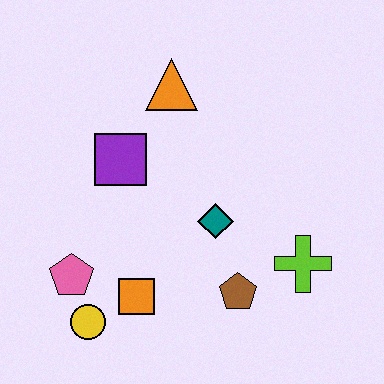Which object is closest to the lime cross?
The brown pentagon is closest to the lime cross.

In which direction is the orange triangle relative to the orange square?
The orange triangle is above the orange square.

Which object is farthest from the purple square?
The lime cross is farthest from the purple square.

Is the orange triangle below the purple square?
No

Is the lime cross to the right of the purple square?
Yes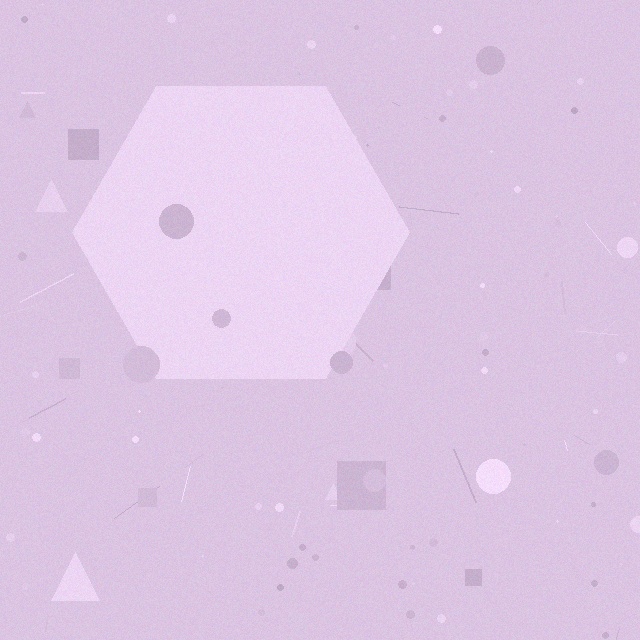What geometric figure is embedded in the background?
A hexagon is embedded in the background.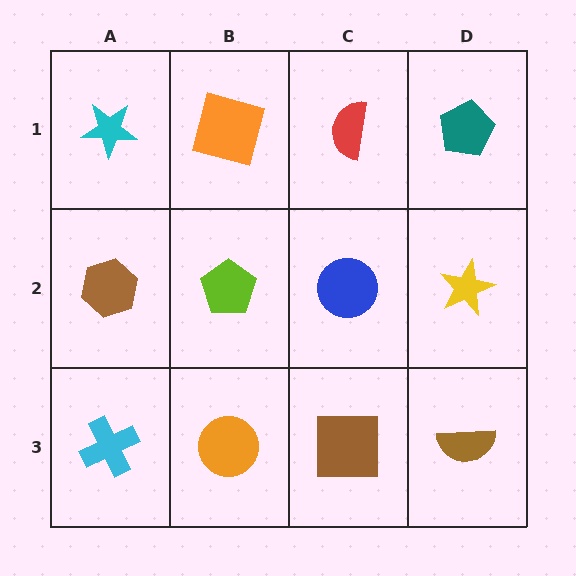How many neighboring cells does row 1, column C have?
3.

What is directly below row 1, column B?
A lime pentagon.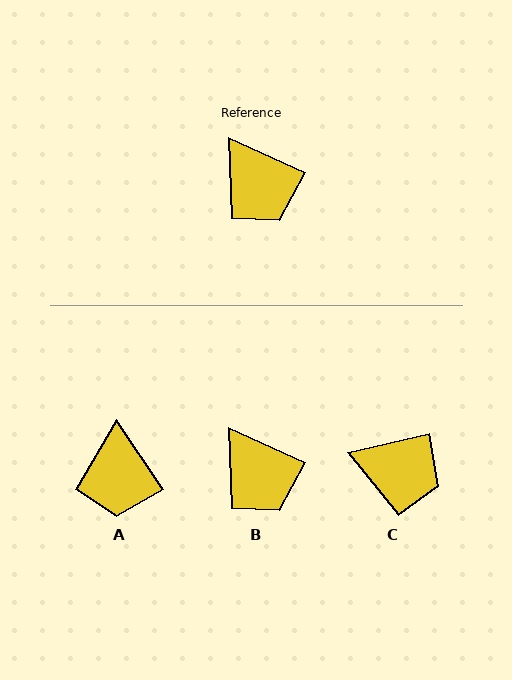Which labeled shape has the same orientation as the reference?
B.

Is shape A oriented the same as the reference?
No, it is off by about 32 degrees.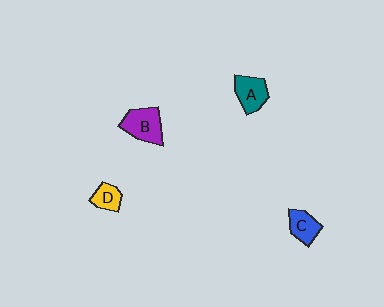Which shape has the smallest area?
Shape D (yellow).